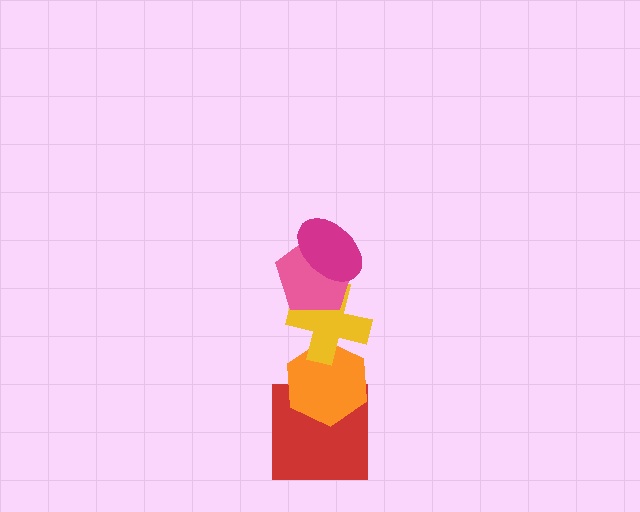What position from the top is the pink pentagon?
The pink pentagon is 2nd from the top.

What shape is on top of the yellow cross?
The pink pentagon is on top of the yellow cross.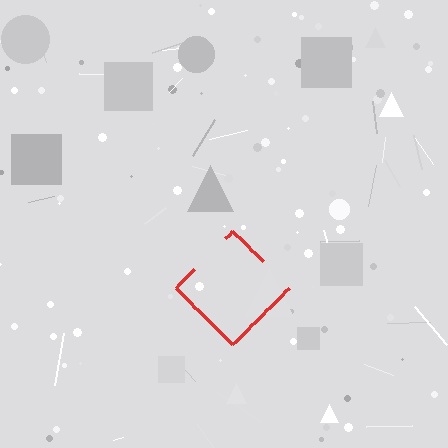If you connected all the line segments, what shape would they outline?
They would outline a diamond.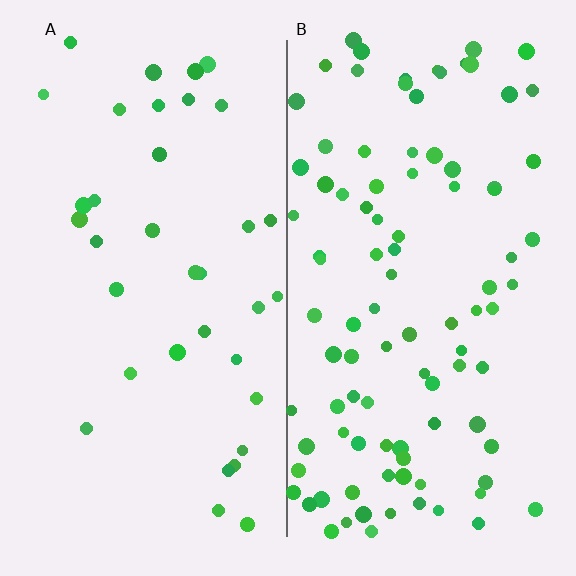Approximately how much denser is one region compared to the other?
Approximately 2.7× — region B over region A.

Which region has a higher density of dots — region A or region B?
B (the right).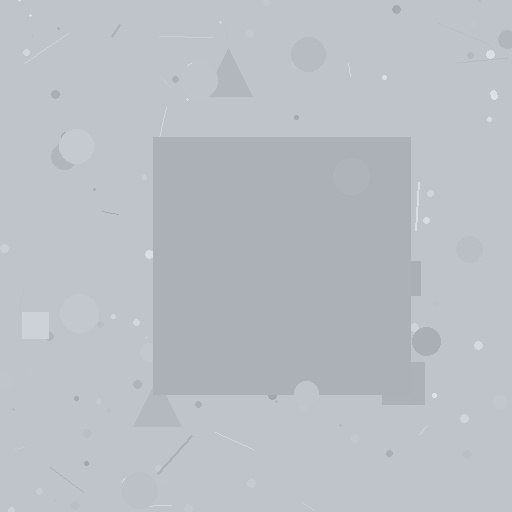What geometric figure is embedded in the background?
A square is embedded in the background.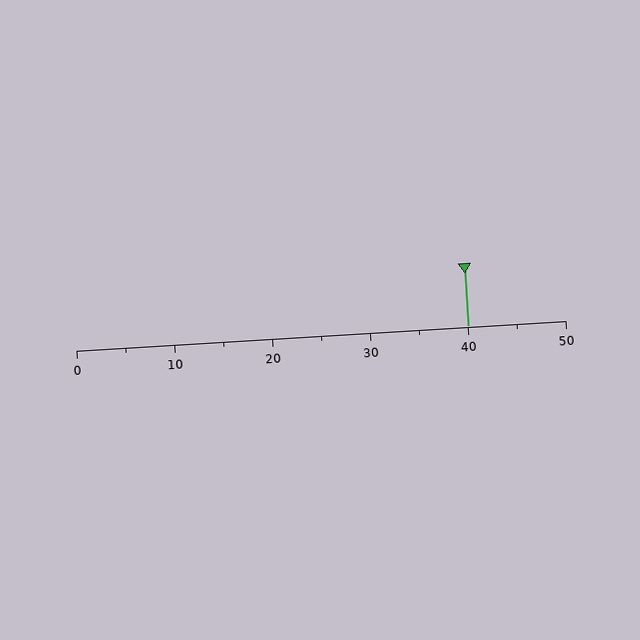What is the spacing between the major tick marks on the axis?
The major ticks are spaced 10 apart.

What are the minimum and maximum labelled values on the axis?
The axis runs from 0 to 50.